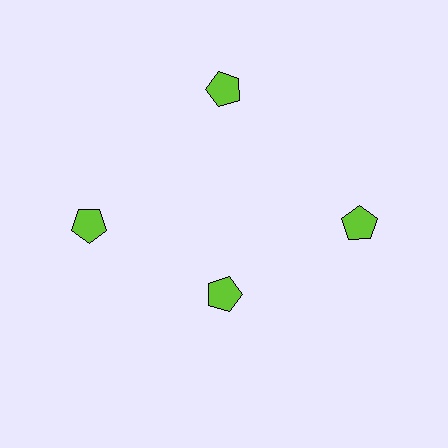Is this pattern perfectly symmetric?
No. The 4 lime pentagons are arranged in a ring, but one element near the 6 o'clock position is pulled inward toward the center, breaking the 4-fold rotational symmetry.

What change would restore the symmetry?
The symmetry would be restored by moving it outward, back onto the ring so that all 4 pentagons sit at equal angles and equal distance from the center.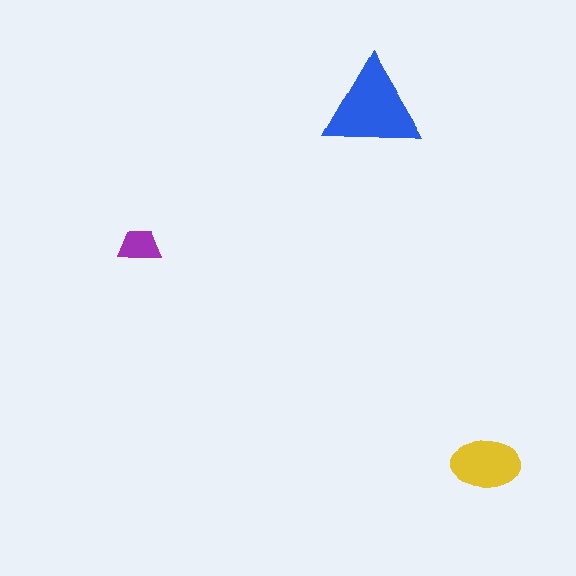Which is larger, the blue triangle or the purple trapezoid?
The blue triangle.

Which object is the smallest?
The purple trapezoid.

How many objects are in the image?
There are 3 objects in the image.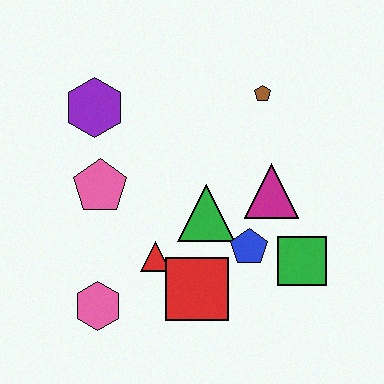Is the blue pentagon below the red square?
No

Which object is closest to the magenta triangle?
The blue pentagon is closest to the magenta triangle.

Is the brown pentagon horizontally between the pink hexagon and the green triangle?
No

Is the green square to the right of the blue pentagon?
Yes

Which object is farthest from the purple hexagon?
The green square is farthest from the purple hexagon.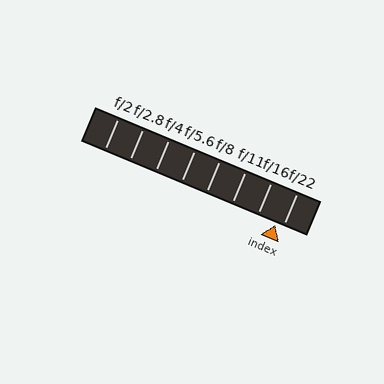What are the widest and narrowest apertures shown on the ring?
The widest aperture shown is f/2 and the narrowest is f/22.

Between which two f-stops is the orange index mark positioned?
The index mark is between f/16 and f/22.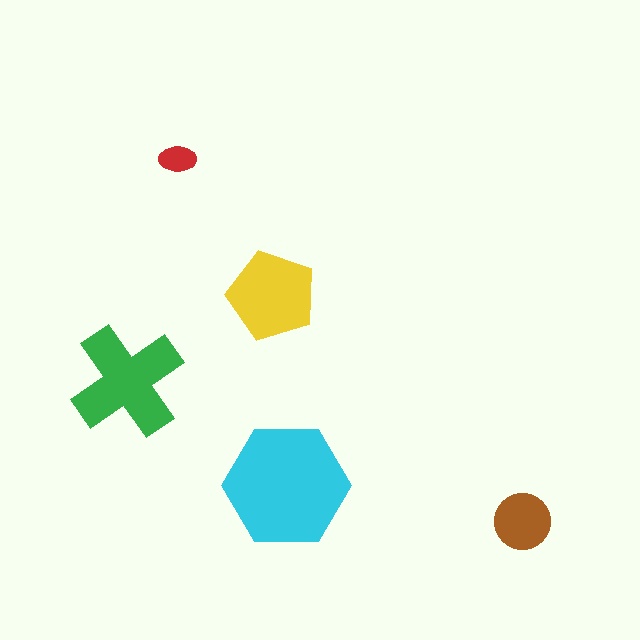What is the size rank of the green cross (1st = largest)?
2nd.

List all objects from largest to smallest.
The cyan hexagon, the green cross, the yellow pentagon, the brown circle, the red ellipse.